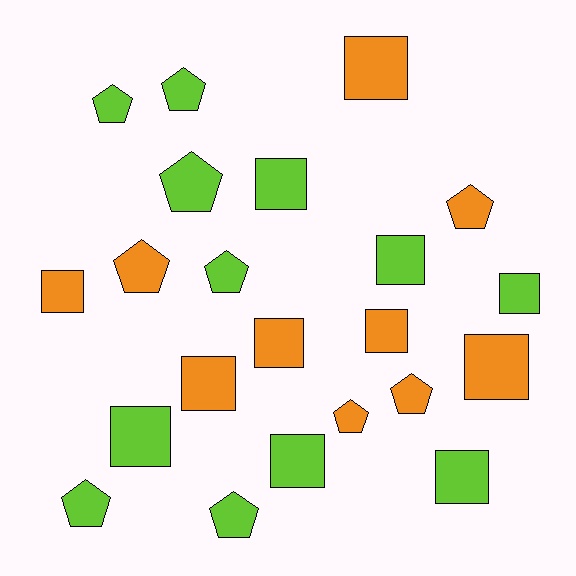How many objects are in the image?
There are 22 objects.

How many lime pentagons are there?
There are 6 lime pentagons.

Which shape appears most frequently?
Square, with 12 objects.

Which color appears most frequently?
Lime, with 12 objects.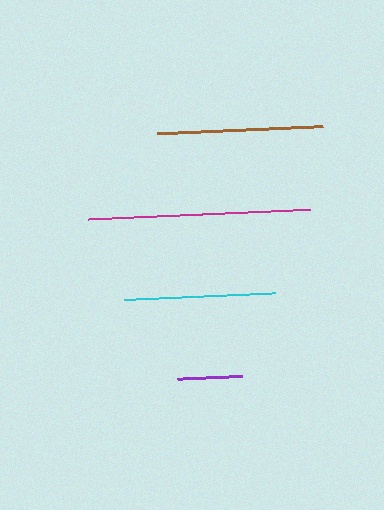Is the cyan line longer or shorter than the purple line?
The cyan line is longer than the purple line.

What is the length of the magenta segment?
The magenta segment is approximately 222 pixels long.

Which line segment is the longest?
The magenta line is the longest at approximately 222 pixels.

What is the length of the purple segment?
The purple segment is approximately 64 pixels long.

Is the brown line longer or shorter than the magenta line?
The magenta line is longer than the brown line.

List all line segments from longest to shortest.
From longest to shortest: magenta, brown, cyan, purple.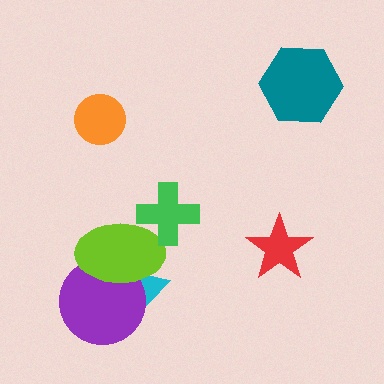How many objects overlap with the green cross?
1 object overlaps with the green cross.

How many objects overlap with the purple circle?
2 objects overlap with the purple circle.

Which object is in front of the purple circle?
The lime ellipse is in front of the purple circle.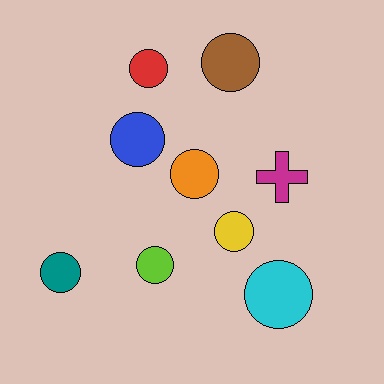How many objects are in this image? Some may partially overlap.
There are 9 objects.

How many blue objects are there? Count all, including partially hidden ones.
There is 1 blue object.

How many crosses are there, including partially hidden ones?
There is 1 cross.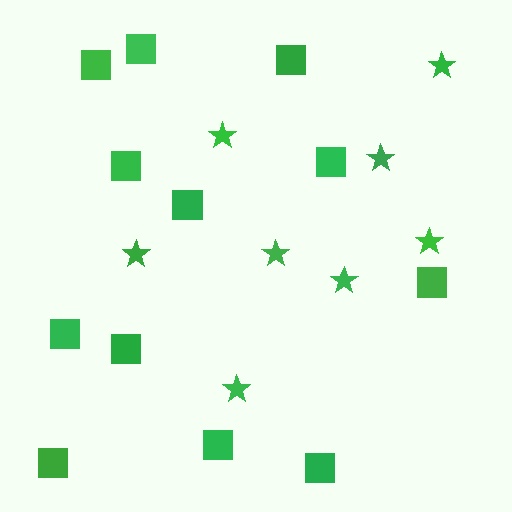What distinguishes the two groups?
There are 2 groups: one group of stars (8) and one group of squares (12).